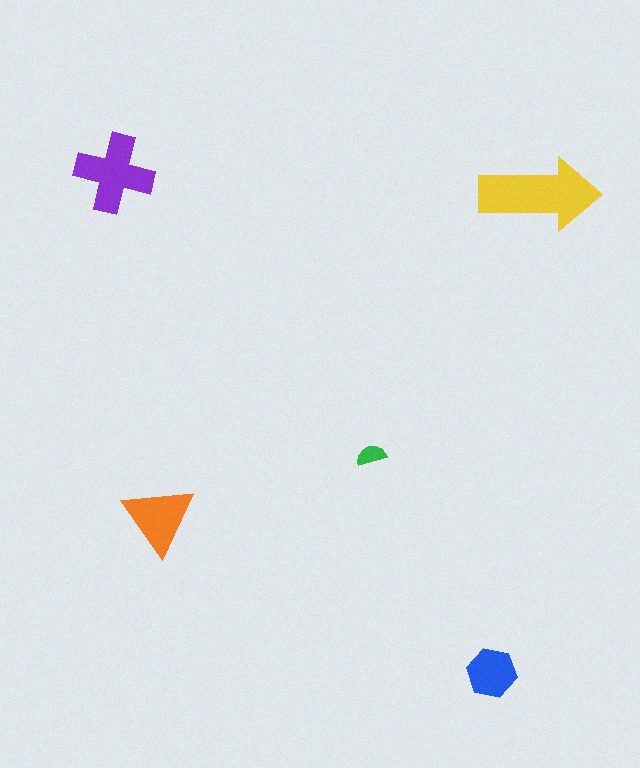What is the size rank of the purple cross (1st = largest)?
2nd.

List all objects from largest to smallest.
The yellow arrow, the purple cross, the orange triangle, the blue hexagon, the green semicircle.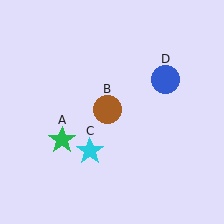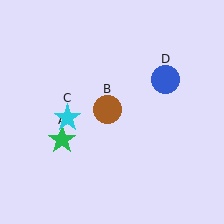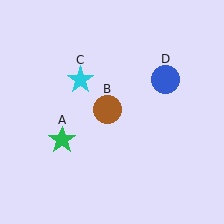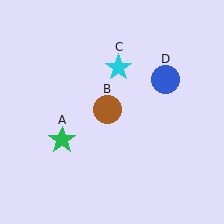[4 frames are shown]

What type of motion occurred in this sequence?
The cyan star (object C) rotated clockwise around the center of the scene.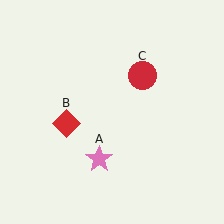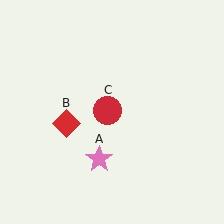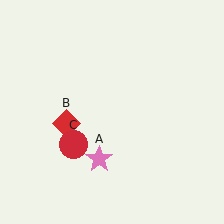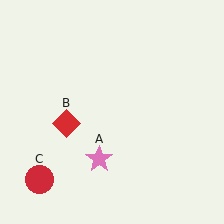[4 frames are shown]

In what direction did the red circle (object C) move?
The red circle (object C) moved down and to the left.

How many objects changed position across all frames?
1 object changed position: red circle (object C).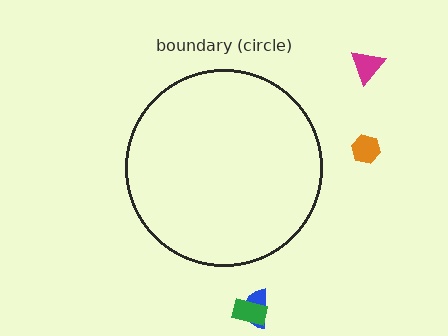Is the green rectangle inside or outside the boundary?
Outside.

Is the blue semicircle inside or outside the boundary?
Outside.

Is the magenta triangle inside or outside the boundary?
Outside.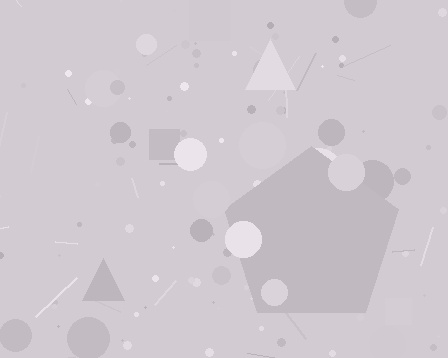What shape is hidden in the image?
A pentagon is hidden in the image.